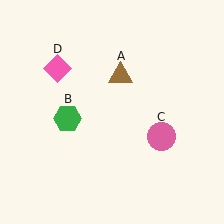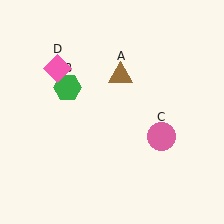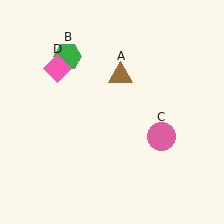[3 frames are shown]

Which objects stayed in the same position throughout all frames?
Brown triangle (object A) and pink circle (object C) and pink diamond (object D) remained stationary.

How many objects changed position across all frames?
1 object changed position: green hexagon (object B).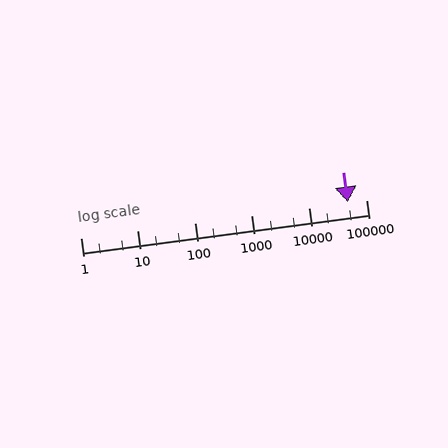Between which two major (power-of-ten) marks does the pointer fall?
The pointer is between 10000 and 100000.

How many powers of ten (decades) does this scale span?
The scale spans 5 decades, from 1 to 100000.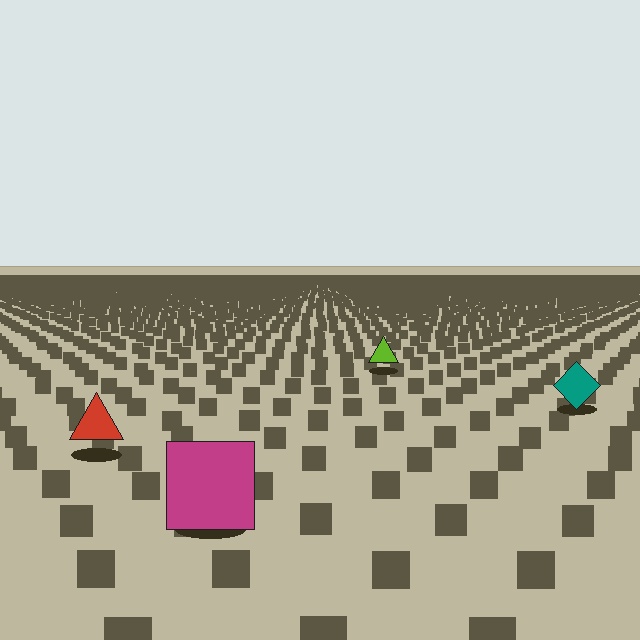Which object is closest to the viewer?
The magenta square is closest. The texture marks near it are larger and more spread out.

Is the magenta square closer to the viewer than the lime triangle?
Yes. The magenta square is closer — you can tell from the texture gradient: the ground texture is coarser near it.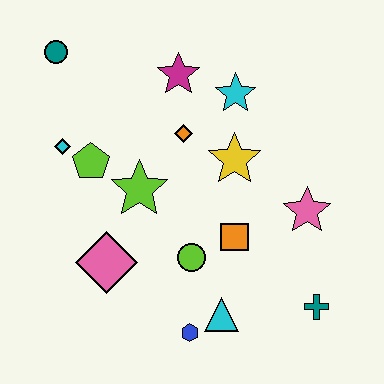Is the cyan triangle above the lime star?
No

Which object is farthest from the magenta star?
The teal cross is farthest from the magenta star.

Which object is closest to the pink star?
The orange square is closest to the pink star.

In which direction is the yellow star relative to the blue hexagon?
The yellow star is above the blue hexagon.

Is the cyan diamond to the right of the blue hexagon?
No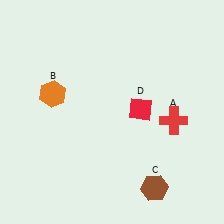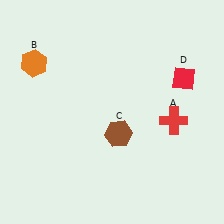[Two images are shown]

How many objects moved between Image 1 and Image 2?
3 objects moved between the two images.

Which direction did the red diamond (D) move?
The red diamond (D) moved right.